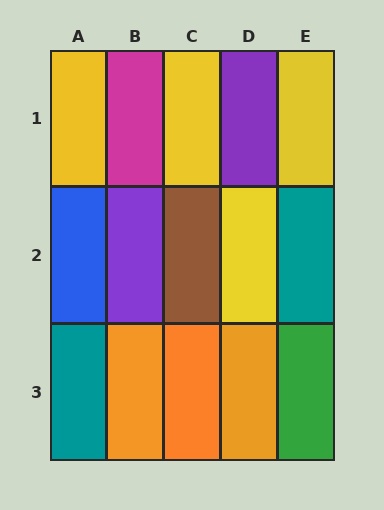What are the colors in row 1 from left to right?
Yellow, magenta, yellow, purple, yellow.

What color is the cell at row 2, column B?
Purple.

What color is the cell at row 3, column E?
Green.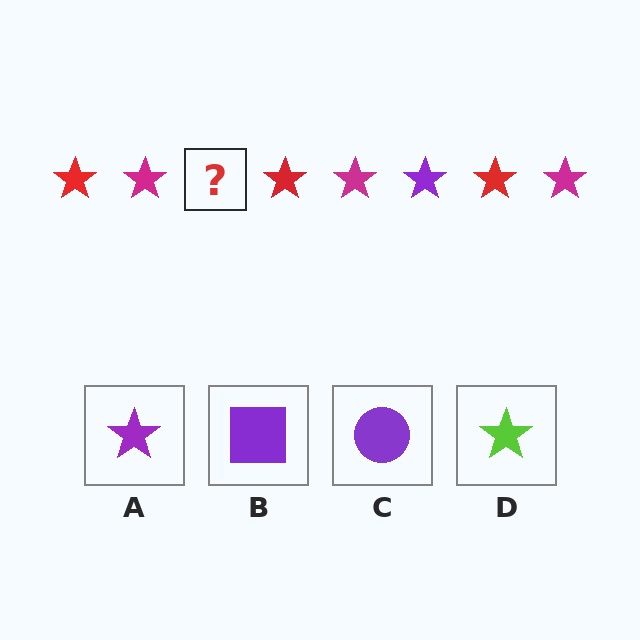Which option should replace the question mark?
Option A.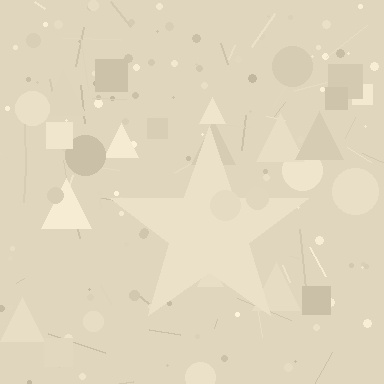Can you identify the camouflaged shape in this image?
The camouflaged shape is a star.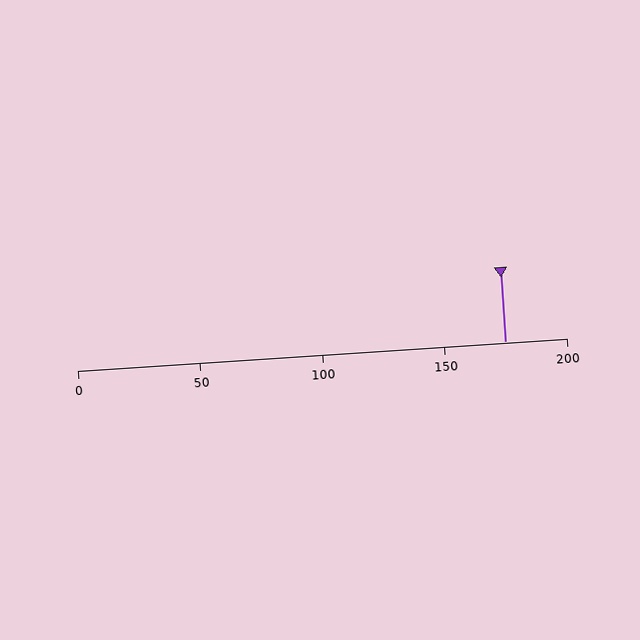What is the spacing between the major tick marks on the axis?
The major ticks are spaced 50 apart.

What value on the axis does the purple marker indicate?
The marker indicates approximately 175.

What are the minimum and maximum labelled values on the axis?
The axis runs from 0 to 200.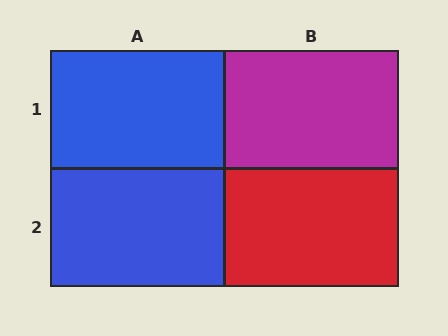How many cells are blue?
2 cells are blue.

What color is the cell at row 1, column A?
Blue.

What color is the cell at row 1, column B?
Magenta.